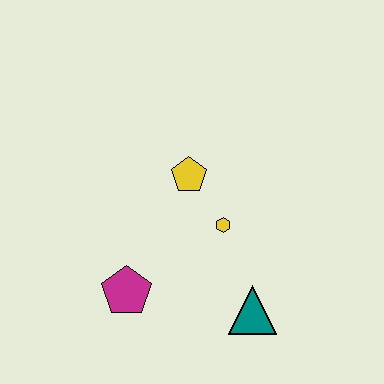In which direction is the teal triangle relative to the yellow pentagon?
The teal triangle is below the yellow pentagon.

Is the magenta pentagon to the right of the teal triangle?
No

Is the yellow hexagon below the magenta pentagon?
No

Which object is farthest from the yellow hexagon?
The magenta pentagon is farthest from the yellow hexagon.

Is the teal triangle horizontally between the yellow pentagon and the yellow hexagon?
No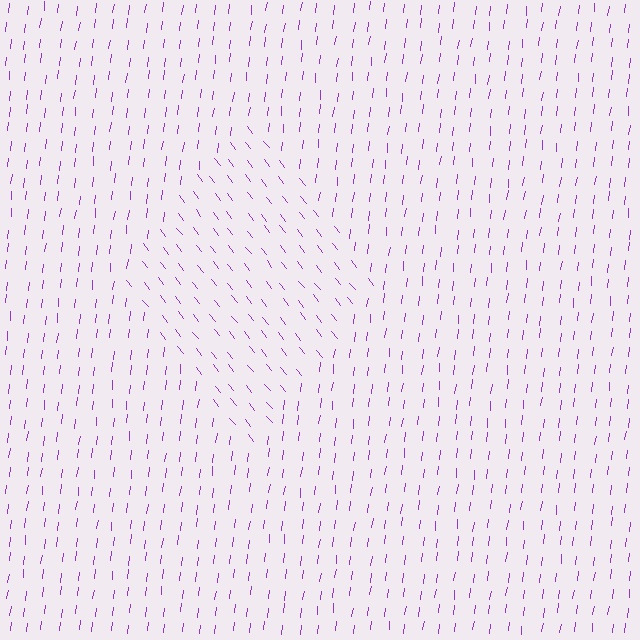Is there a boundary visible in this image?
Yes, there is a texture boundary formed by a change in line orientation.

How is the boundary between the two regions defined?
The boundary is defined purely by a change in line orientation (approximately 45 degrees difference). All lines are the same color and thickness.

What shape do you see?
I see a diamond.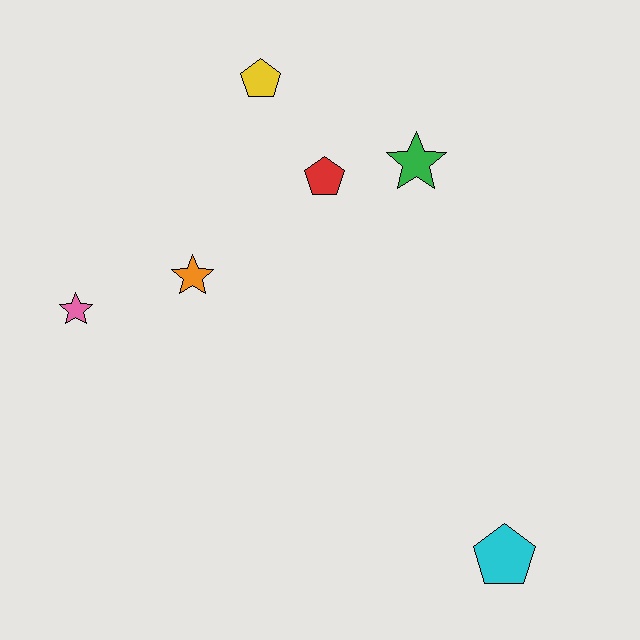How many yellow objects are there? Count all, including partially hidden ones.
There is 1 yellow object.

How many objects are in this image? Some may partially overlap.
There are 6 objects.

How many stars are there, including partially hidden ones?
There are 3 stars.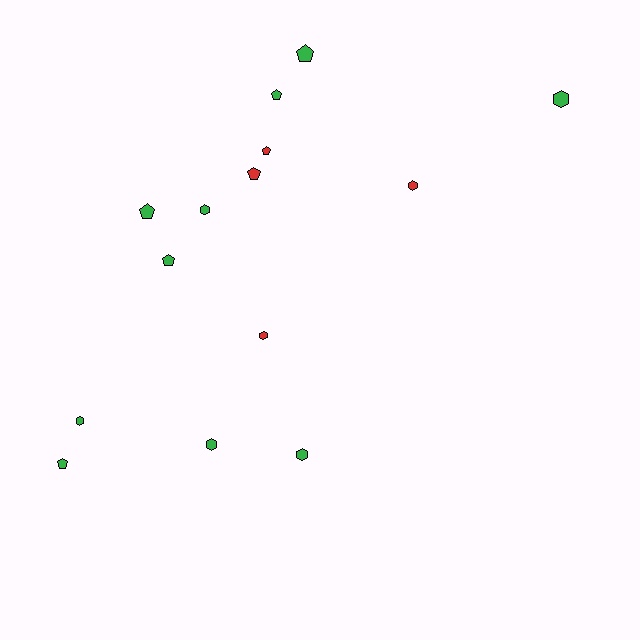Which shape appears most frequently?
Pentagon, with 7 objects.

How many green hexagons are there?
There are 5 green hexagons.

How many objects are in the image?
There are 14 objects.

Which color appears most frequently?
Green, with 10 objects.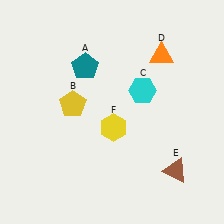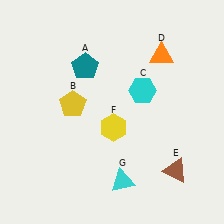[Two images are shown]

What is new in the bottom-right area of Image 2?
A cyan triangle (G) was added in the bottom-right area of Image 2.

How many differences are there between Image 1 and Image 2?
There is 1 difference between the two images.